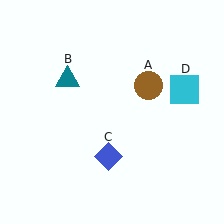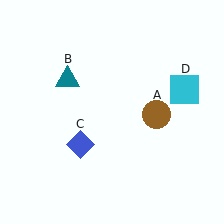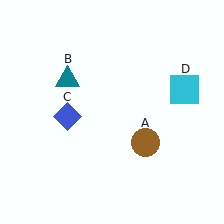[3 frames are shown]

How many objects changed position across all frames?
2 objects changed position: brown circle (object A), blue diamond (object C).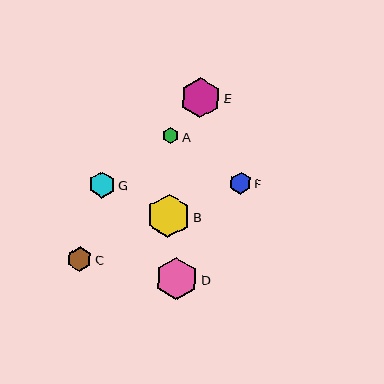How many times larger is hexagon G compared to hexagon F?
Hexagon G is approximately 1.2 times the size of hexagon F.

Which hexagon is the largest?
Hexagon B is the largest with a size of approximately 43 pixels.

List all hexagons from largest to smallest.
From largest to smallest: B, D, E, G, C, F, A.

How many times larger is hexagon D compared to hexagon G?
Hexagon D is approximately 1.6 times the size of hexagon G.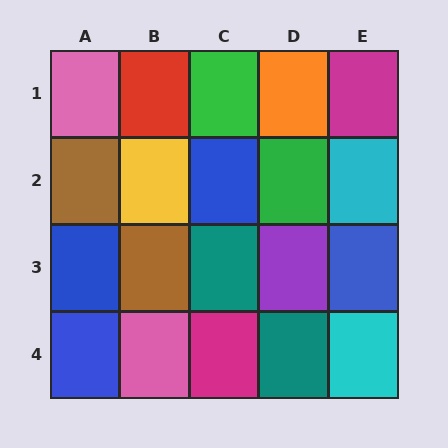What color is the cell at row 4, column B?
Pink.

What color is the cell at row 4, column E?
Cyan.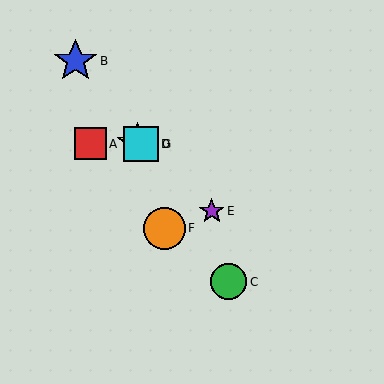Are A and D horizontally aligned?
Yes, both are at y≈144.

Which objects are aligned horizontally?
Objects A, D, G are aligned horizontally.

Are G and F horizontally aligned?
No, G is at y≈144 and F is at y≈228.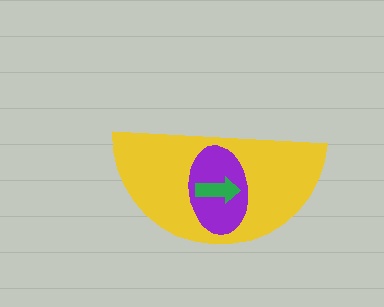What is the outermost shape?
The yellow semicircle.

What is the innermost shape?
The green arrow.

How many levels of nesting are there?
3.